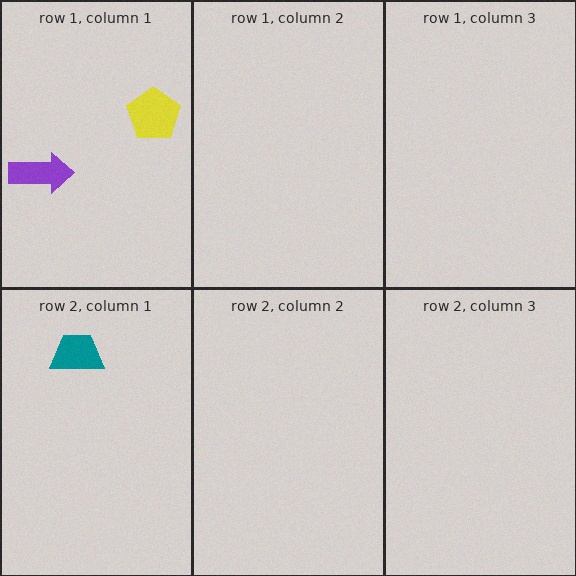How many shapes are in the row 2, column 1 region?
1.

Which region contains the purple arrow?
The row 1, column 1 region.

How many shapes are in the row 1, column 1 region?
2.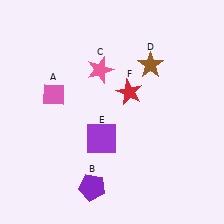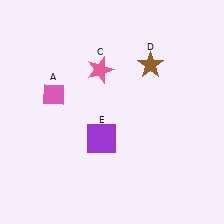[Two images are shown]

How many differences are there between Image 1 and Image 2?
There are 2 differences between the two images.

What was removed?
The red star (F), the purple pentagon (B) were removed in Image 2.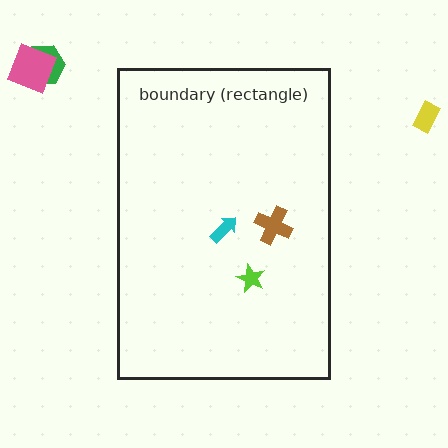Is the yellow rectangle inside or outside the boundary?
Outside.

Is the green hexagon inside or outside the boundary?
Outside.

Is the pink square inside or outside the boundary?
Outside.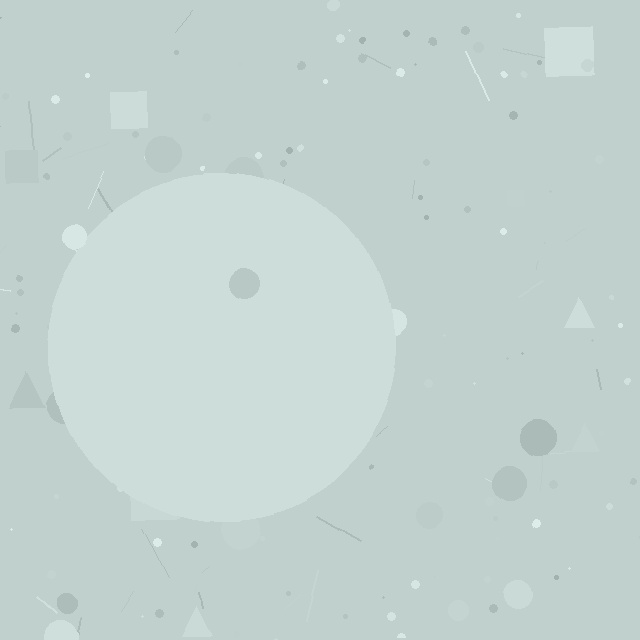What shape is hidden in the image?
A circle is hidden in the image.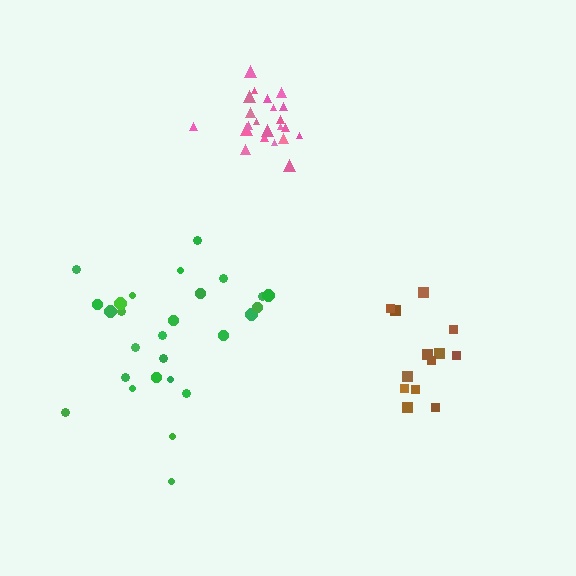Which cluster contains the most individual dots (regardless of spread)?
Green (27).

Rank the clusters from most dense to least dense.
pink, brown, green.